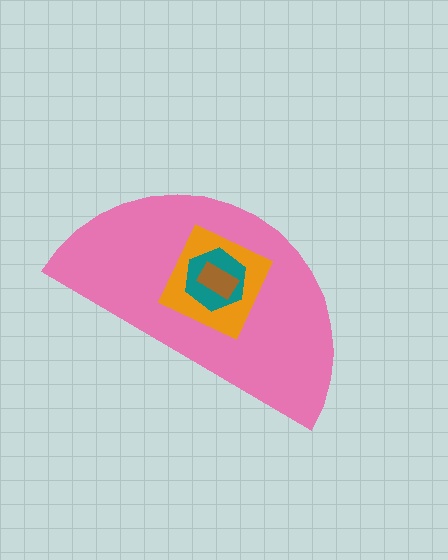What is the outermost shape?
The pink semicircle.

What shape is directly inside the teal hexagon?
The brown rectangle.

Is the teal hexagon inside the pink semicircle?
Yes.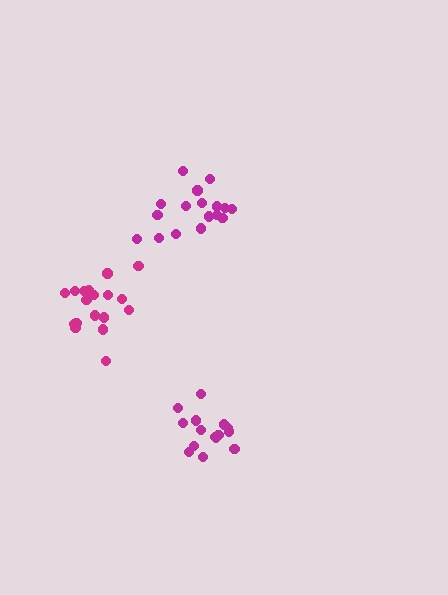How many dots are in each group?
Group 1: 17 dots, Group 2: 18 dots, Group 3: 15 dots (50 total).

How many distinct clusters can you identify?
There are 3 distinct clusters.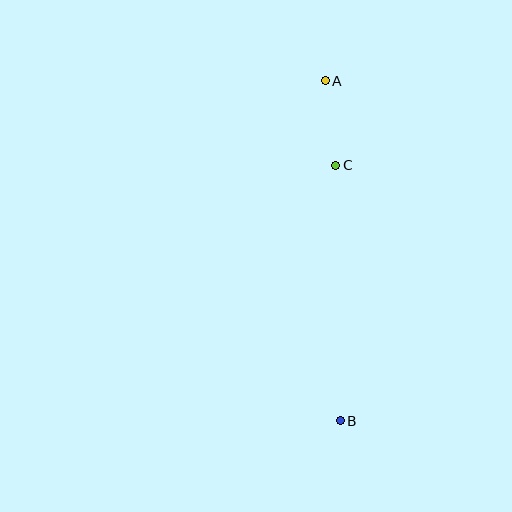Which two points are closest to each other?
Points A and C are closest to each other.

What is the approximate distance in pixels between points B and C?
The distance between B and C is approximately 256 pixels.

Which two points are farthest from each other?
Points A and B are farthest from each other.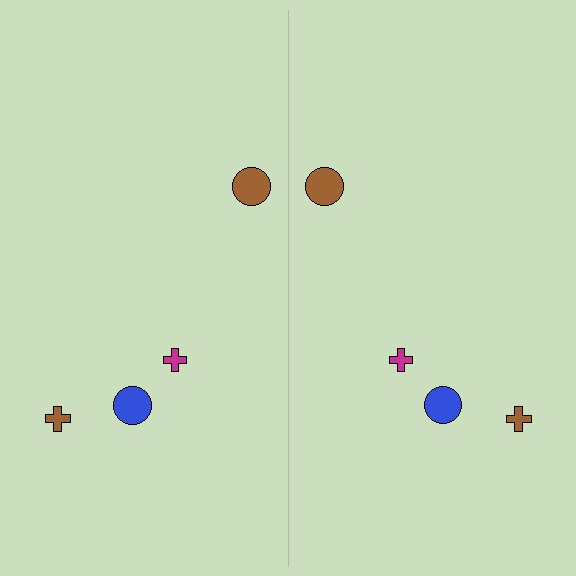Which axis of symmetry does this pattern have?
The pattern has a vertical axis of symmetry running through the center of the image.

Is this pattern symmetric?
Yes, this pattern has bilateral (reflection) symmetry.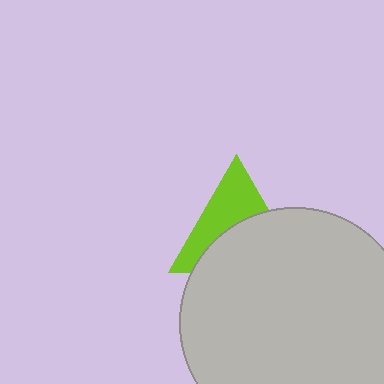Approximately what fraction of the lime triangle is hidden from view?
Roughly 54% of the lime triangle is hidden behind the light gray circle.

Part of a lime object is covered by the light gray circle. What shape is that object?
It is a triangle.